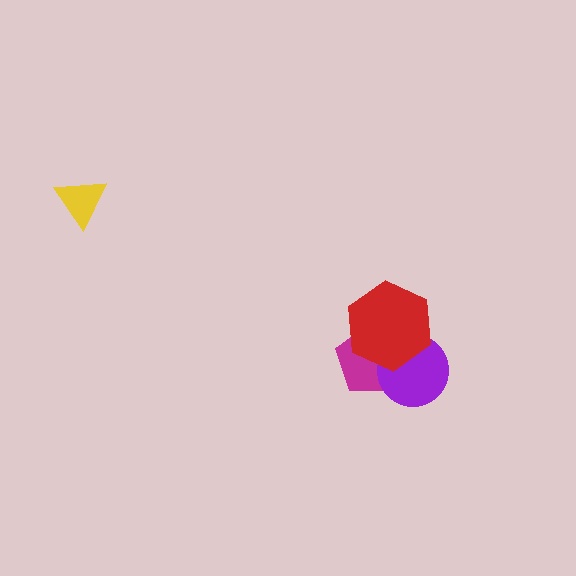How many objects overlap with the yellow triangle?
0 objects overlap with the yellow triangle.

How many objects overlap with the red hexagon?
2 objects overlap with the red hexagon.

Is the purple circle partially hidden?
Yes, it is partially covered by another shape.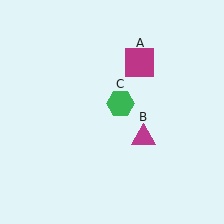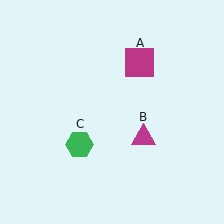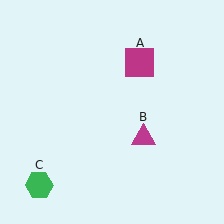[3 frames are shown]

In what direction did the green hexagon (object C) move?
The green hexagon (object C) moved down and to the left.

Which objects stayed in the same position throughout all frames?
Magenta square (object A) and magenta triangle (object B) remained stationary.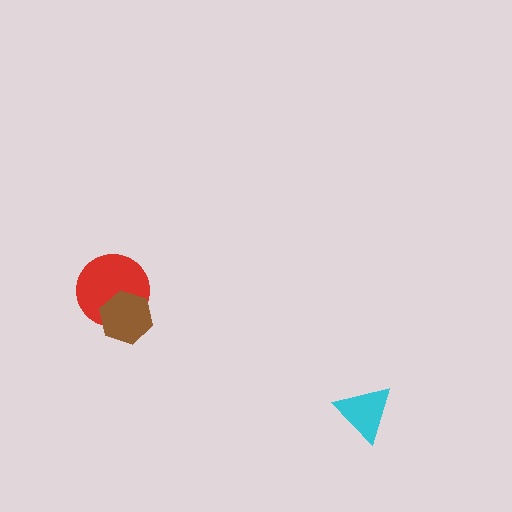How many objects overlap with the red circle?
1 object overlaps with the red circle.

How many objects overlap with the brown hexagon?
1 object overlaps with the brown hexagon.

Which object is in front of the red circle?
The brown hexagon is in front of the red circle.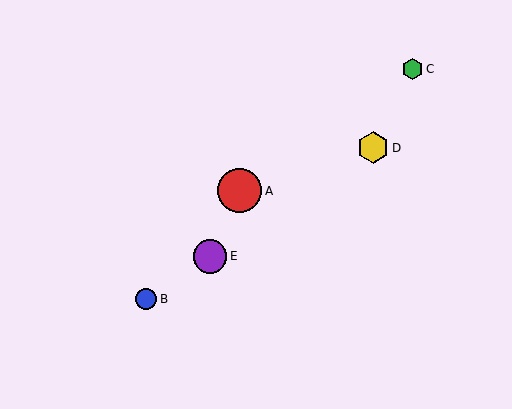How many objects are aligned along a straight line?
3 objects (B, D, E) are aligned along a straight line.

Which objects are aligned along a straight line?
Objects B, D, E are aligned along a straight line.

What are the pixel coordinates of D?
Object D is at (373, 148).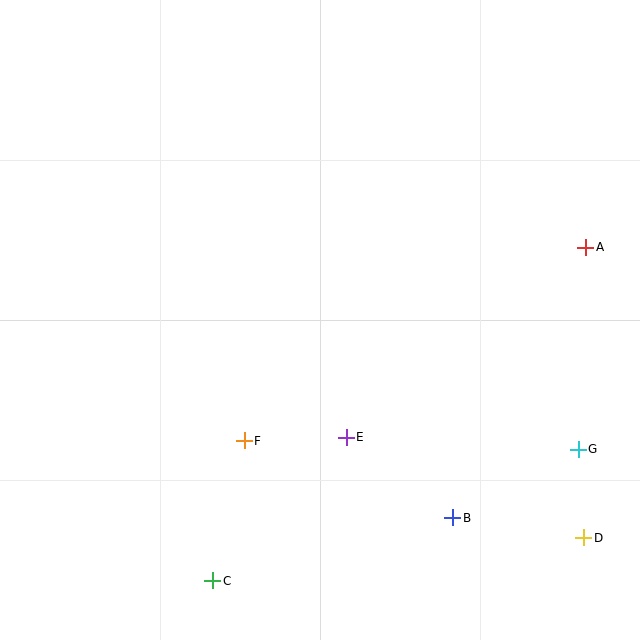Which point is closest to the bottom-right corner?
Point D is closest to the bottom-right corner.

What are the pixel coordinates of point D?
Point D is at (584, 538).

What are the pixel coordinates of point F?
Point F is at (244, 441).